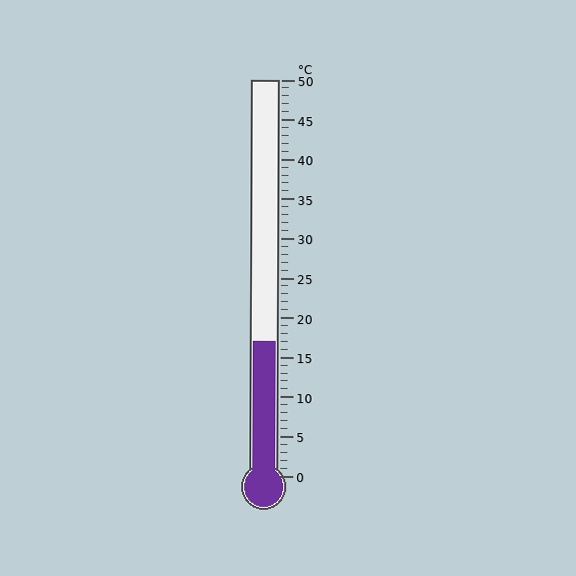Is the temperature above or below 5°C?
The temperature is above 5°C.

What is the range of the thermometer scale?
The thermometer scale ranges from 0°C to 50°C.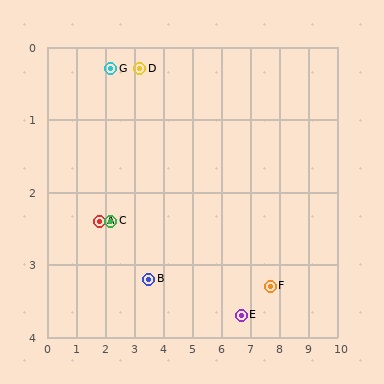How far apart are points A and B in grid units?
Points A and B are about 1.9 grid units apart.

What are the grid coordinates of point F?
Point F is at approximately (7.7, 3.3).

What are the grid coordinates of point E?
Point E is at approximately (6.7, 3.7).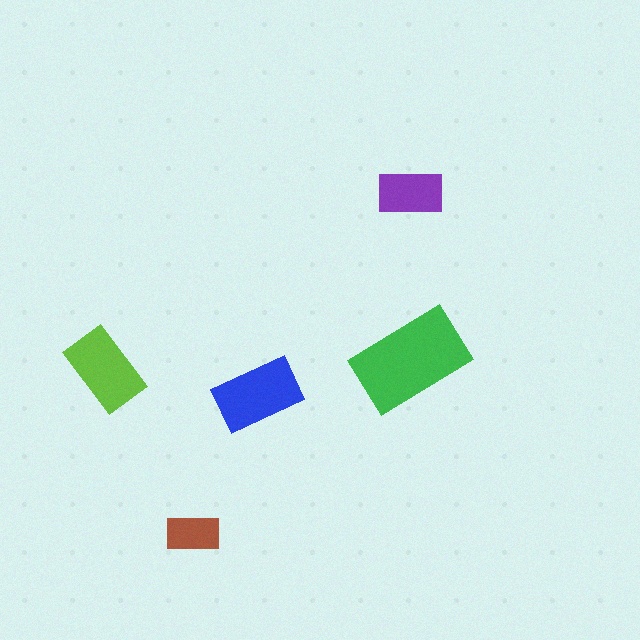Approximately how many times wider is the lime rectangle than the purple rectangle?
About 1.5 times wider.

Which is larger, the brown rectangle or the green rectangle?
The green one.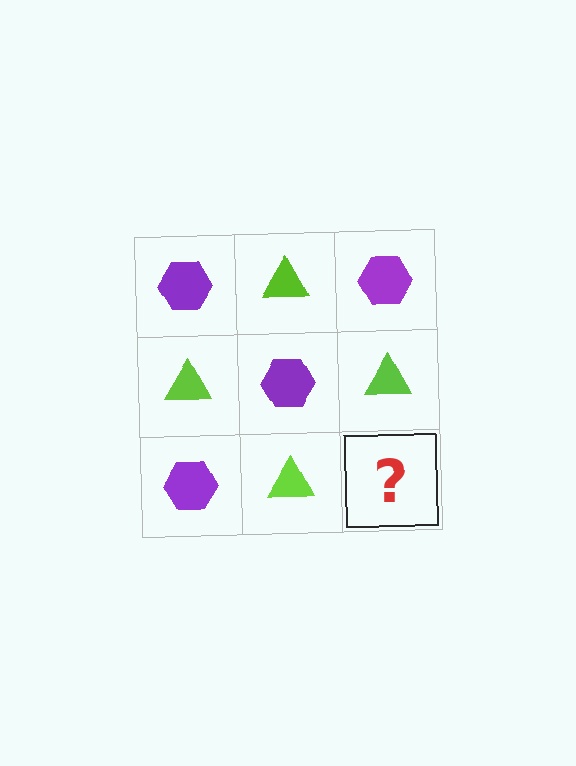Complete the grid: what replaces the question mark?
The question mark should be replaced with a purple hexagon.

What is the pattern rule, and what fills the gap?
The rule is that it alternates purple hexagon and lime triangle in a checkerboard pattern. The gap should be filled with a purple hexagon.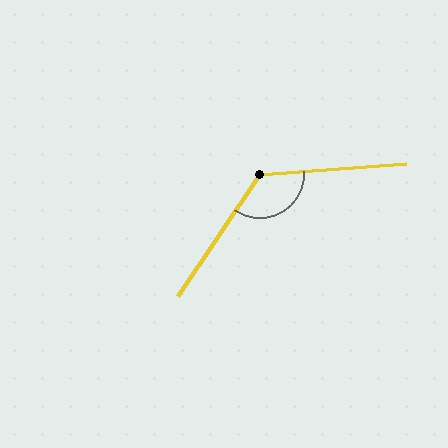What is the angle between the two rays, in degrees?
Approximately 128 degrees.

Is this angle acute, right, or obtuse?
It is obtuse.